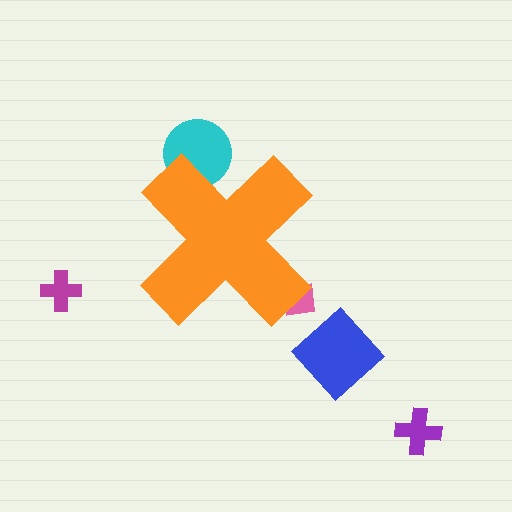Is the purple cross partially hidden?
No, the purple cross is fully visible.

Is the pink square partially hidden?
Yes, the pink square is partially hidden behind the orange cross.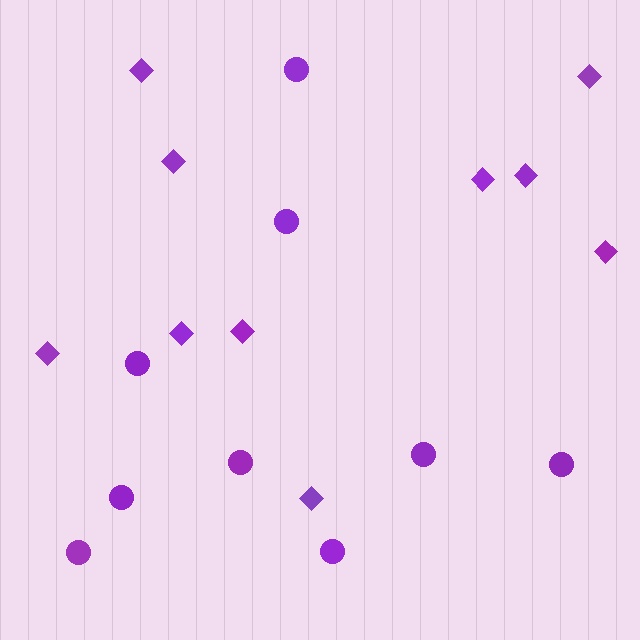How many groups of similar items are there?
There are 2 groups: one group of diamonds (10) and one group of circles (9).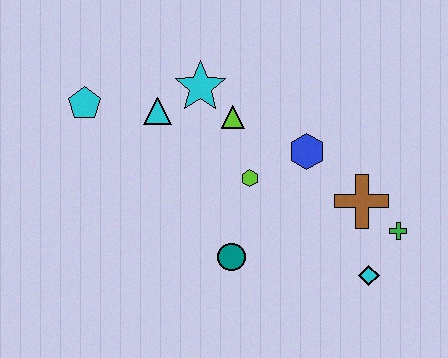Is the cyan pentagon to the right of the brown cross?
No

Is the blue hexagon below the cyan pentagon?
Yes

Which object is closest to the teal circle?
The lime hexagon is closest to the teal circle.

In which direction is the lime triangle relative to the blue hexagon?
The lime triangle is to the left of the blue hexagon.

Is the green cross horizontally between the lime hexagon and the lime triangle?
No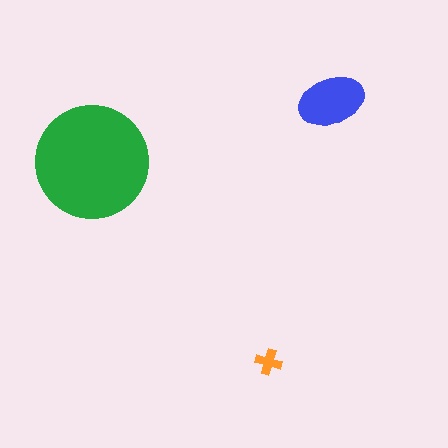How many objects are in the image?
There are 3 objects in the image.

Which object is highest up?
The blue ellipse is topmost.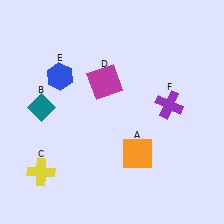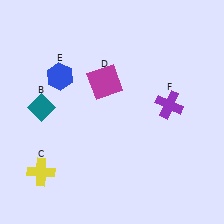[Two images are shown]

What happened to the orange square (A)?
The orange square (A) was removed in Image 2. It was in the bottom-right area of Image 1.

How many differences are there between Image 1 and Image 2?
There is 1 difference between the two images.